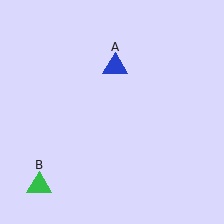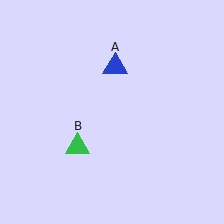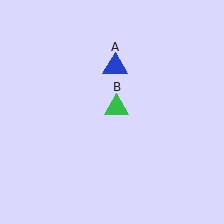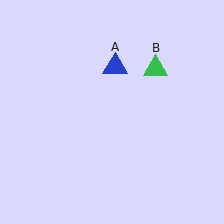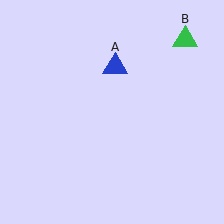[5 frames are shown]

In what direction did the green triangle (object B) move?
The green triangle (object B) moved up and to the right.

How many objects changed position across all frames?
1 object changed position: green triangle (object B).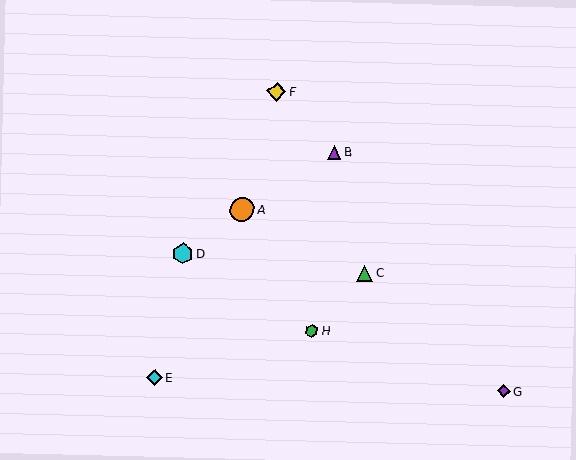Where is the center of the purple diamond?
The center of the purple diamond is at (504, 391).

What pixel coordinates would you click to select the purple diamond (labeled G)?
Click at (504, 391) to select the purple diamond G.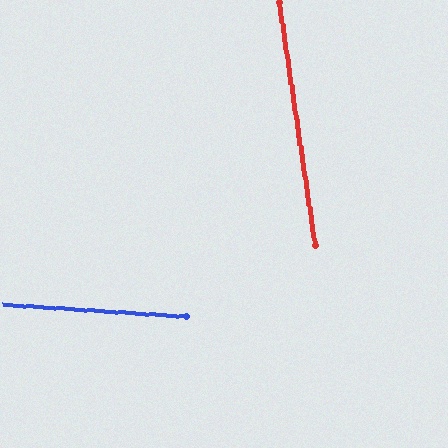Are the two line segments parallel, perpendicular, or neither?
Neither parallel nor perpendicular — they differ by about 78°.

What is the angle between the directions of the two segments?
Approximately 78 degrees.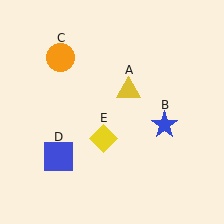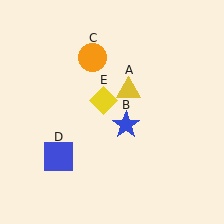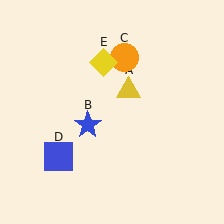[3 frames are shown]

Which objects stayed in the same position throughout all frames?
Yellow triangle (object A) and blue square (object D) remained stationary.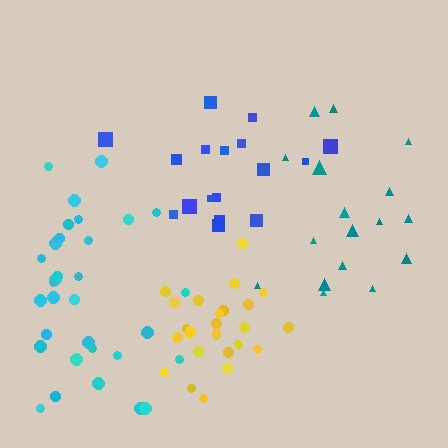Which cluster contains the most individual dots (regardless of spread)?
Cyan (32).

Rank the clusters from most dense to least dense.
yellow, cyan, teal, blue.